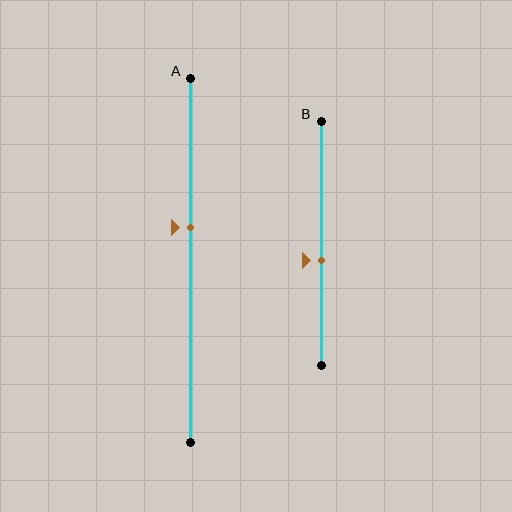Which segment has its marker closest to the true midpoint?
Segment B has its marker closest to the true midpoint.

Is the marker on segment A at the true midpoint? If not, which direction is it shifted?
No, the marker on segment A is shifted upward by about 9% of the segment length.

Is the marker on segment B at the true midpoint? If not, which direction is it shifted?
No, the marker on segment B is shifted downward by about 7% of the segment length.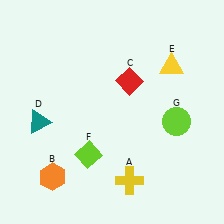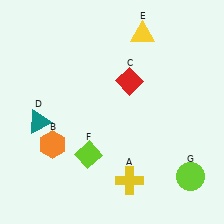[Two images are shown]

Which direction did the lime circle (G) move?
The lime circle (G) moved down.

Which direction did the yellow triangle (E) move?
The yellow triangle (E) moved up.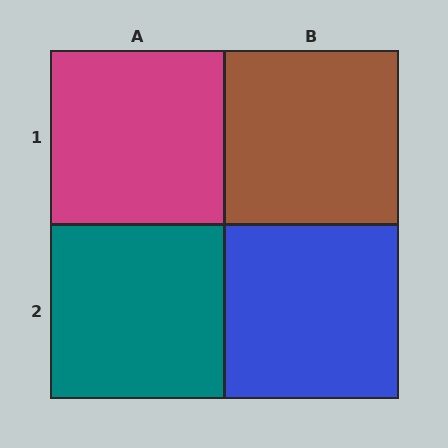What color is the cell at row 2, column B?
Blue.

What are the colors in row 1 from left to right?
Magenta, brown.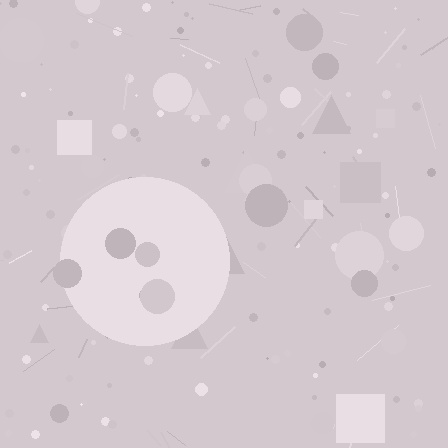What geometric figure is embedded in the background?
A circle is embedded in the background.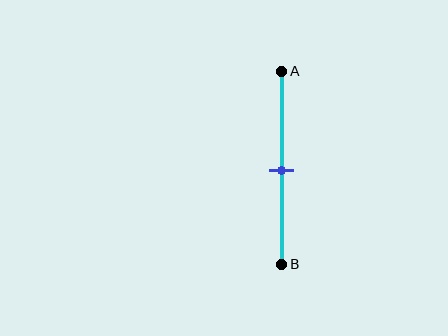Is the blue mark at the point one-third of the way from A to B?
No, the mark is at about 50% from A, not at the 33% one-third point.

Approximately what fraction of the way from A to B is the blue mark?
The blue mark is approximately 50% of the way from A to B.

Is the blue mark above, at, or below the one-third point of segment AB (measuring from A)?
The blue mark is below the one-third point of segment AB.